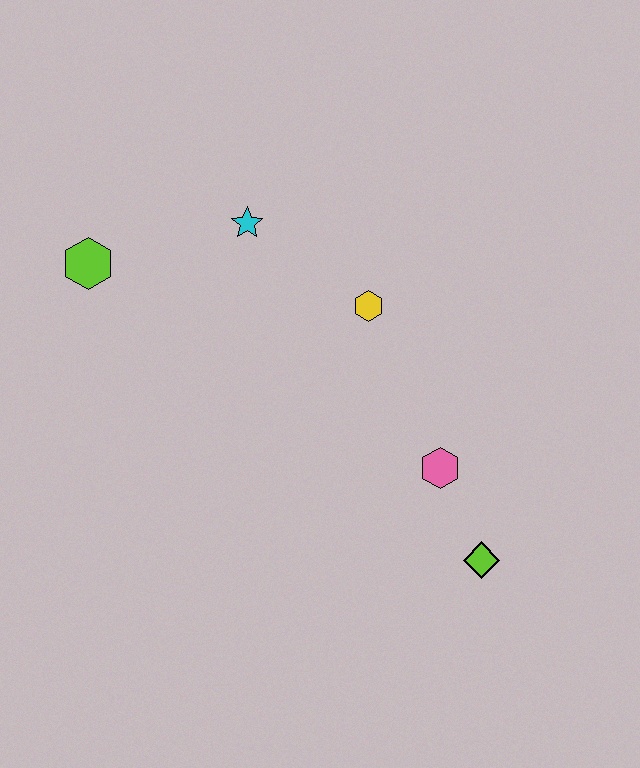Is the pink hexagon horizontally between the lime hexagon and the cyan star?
No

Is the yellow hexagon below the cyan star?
Yes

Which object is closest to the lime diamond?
The pink hexagon is closest to the lime diamond.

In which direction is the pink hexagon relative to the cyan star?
The pink hexagon is below the cyan star.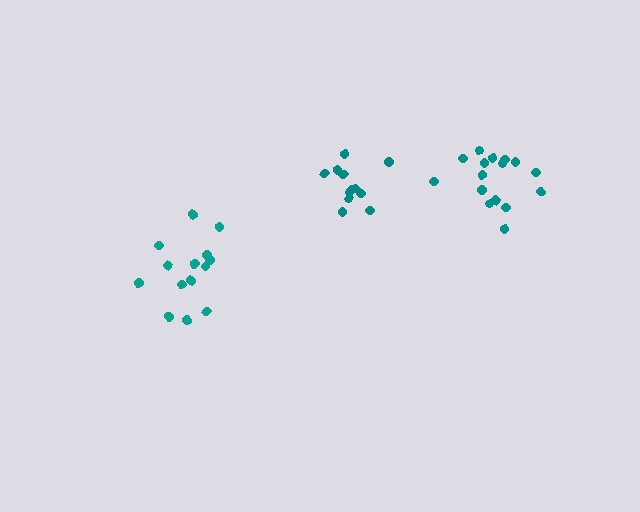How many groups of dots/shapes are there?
There are 3 groups.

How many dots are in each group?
Group 1: 12 dots, Group 2: 16 dots, Group 3: 14 dots (42 total).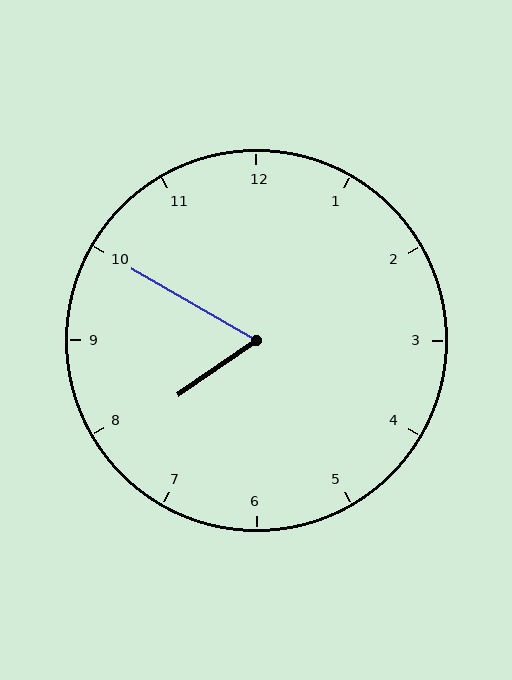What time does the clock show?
7:50.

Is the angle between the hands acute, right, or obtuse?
It is acute.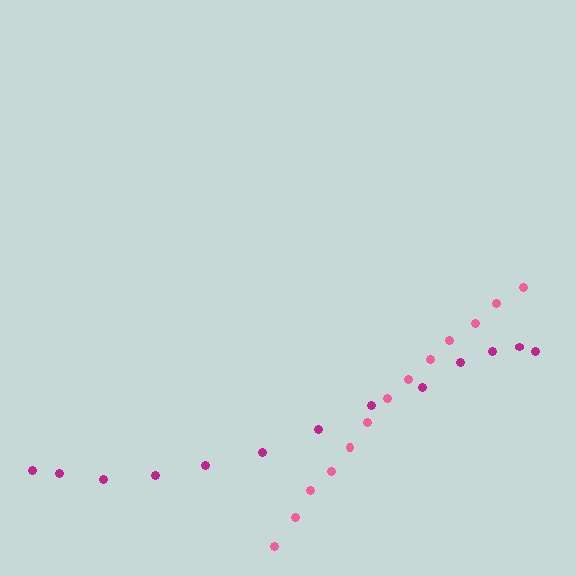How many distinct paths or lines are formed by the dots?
There are 2 distinct paths.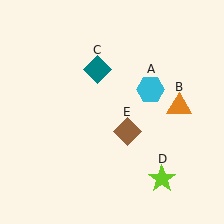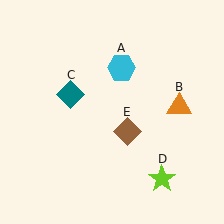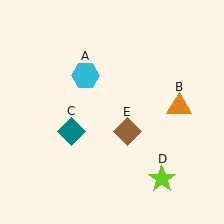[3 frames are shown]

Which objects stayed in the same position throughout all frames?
Orange triangle (object B) and lime star (object D) and brown diamond (object E) remained stationary.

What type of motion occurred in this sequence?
The cyan hexagon (object A), teal diamond (object C) rotated counterclockwise around the center of the scene.